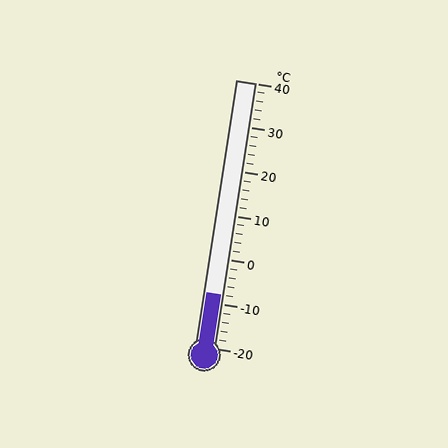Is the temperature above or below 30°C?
The temperature is below 30°C.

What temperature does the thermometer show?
The thermometer shows approximately -8°C.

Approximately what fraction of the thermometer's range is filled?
The thermometer is filled to approximately 20% of its range.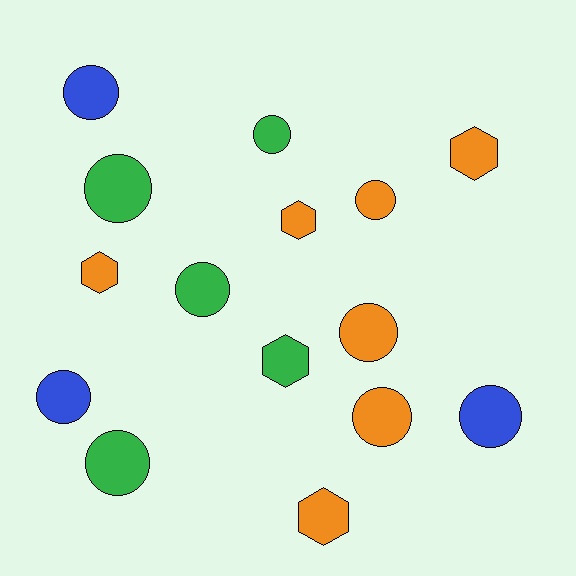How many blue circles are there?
There are 3 blue circles.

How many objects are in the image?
There are 15 objects.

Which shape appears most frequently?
Circle, with 10 objects.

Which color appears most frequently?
Orange, with 7 objects.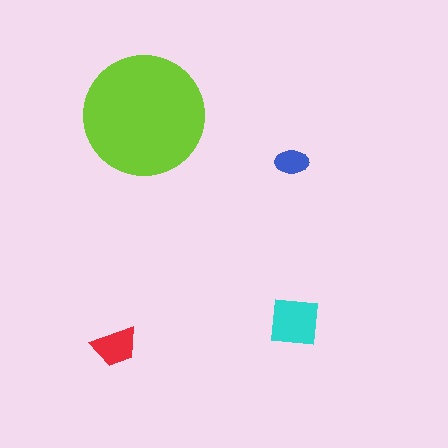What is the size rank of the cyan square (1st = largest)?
2nd.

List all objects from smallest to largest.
The blue ellipse, the red trapezoid, the cyan square, the lime circle.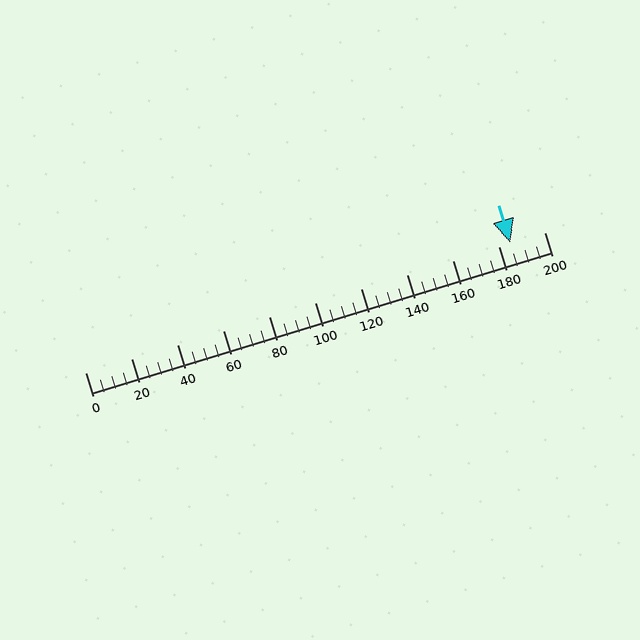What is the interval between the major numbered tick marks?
The major tick marks are spaced 20 units apart.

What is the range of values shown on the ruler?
The ruler shows values from 0 to 200.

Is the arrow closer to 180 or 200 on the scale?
The arrow is closer to 180.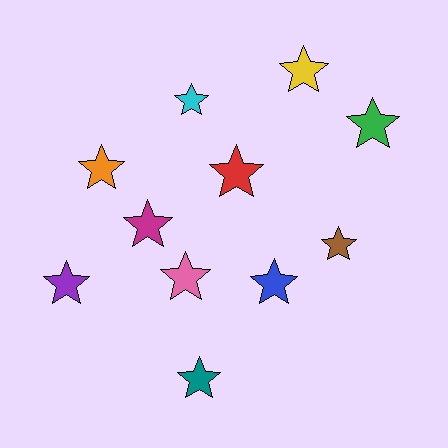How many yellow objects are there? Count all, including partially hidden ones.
There is 1 yellow object.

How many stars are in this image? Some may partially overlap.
There are 11 stars.